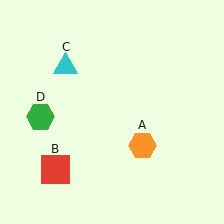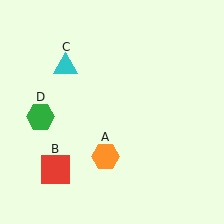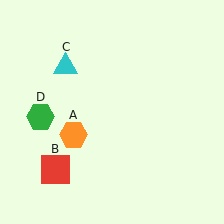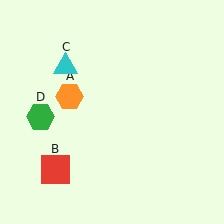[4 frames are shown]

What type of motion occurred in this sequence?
The orange hexagon (object A) rotated clockwise around the center of the scene.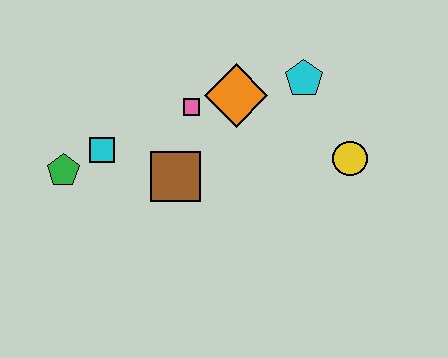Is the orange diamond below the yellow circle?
No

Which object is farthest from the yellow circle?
The green pentagon is farthest from the yellow circle.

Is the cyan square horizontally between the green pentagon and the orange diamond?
Yes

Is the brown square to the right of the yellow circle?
No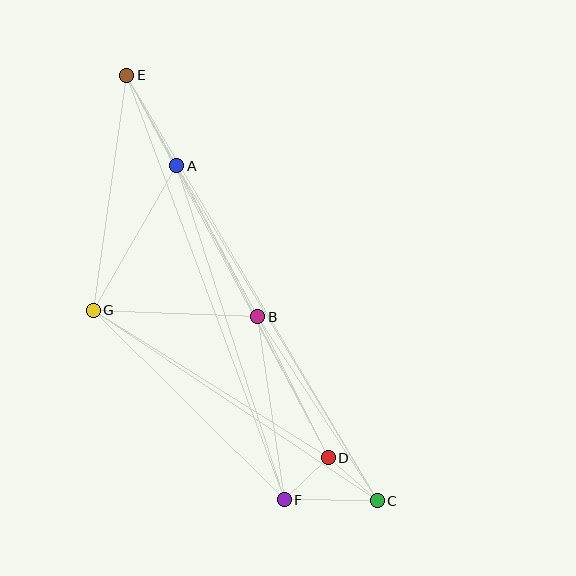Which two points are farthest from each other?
Points C and E are farthest from each other.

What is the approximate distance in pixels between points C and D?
The distance between C and D is approximately 65 pixels.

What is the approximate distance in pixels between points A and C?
The distance between A and C is approximately 391 pixels.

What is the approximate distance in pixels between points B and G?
The distance between B and G is approximately 165 pixels.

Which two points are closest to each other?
Points D and F are closest to each other.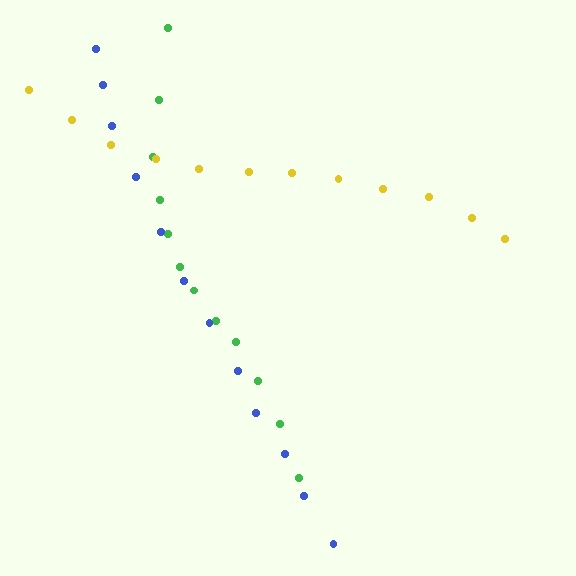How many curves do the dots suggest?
There are 3 distinct paths.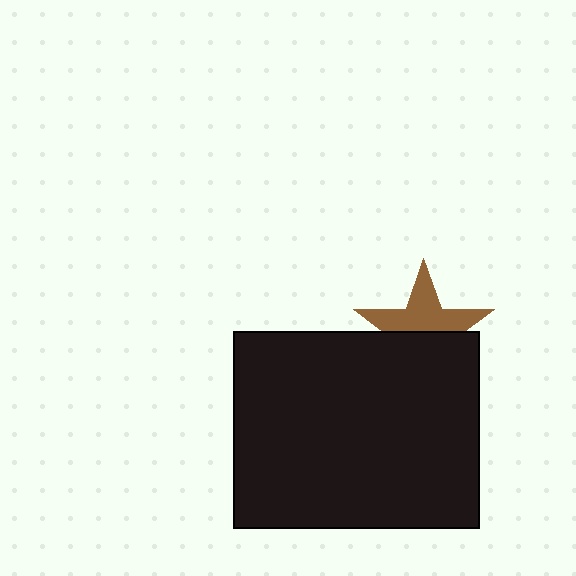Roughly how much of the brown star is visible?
About half of it is visible (roughly 52%).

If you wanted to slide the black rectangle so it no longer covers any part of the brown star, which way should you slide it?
Slide it down — that is the most direct way to separate the two shapes.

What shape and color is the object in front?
The object in front is a black rectangle.